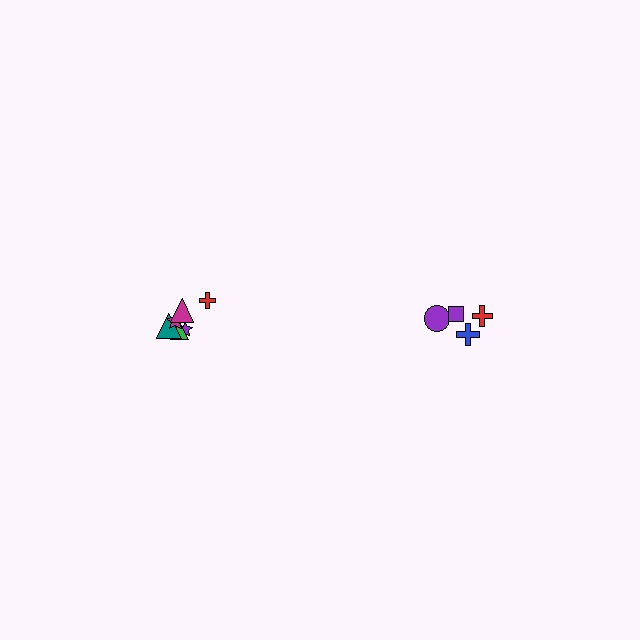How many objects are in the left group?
There are 6 objects.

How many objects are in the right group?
There are 4 objects.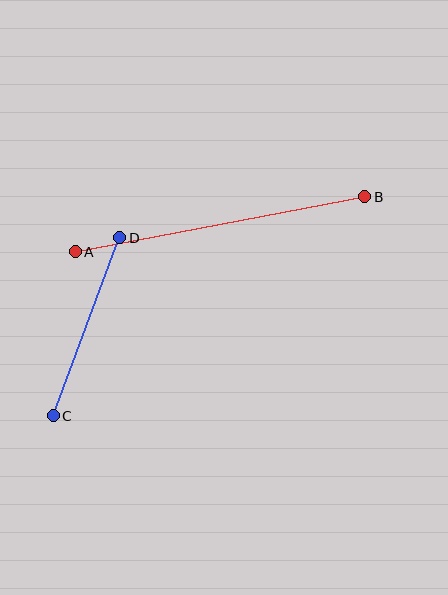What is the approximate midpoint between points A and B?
The midpoint is at approximately (220, 224) pixels.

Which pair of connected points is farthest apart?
Points A and B are farthest apart.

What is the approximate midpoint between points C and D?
The midpoint is at approximately (86, 327) pixels.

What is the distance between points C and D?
The distance is approximately 190 pixels.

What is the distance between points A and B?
The distance is approximately 294 pixels.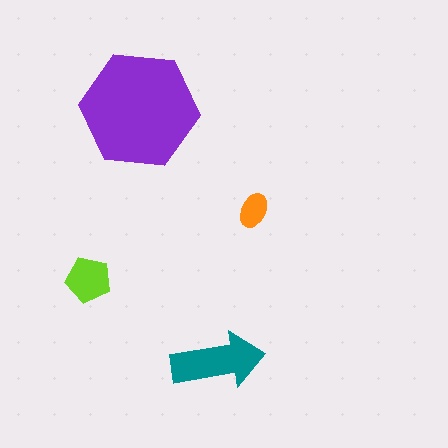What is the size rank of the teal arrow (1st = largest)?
2nd.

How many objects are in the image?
There are 4 objects in the image.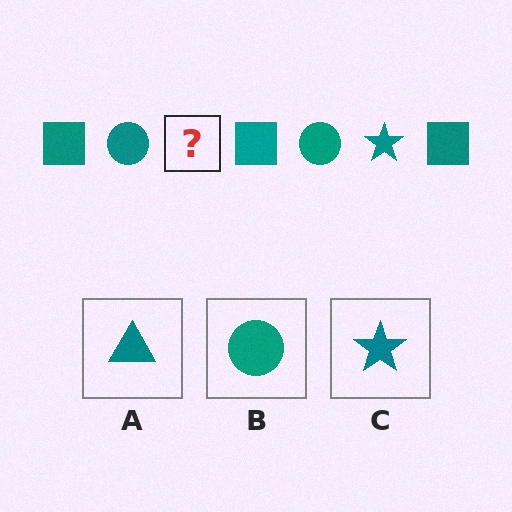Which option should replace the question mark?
Option C.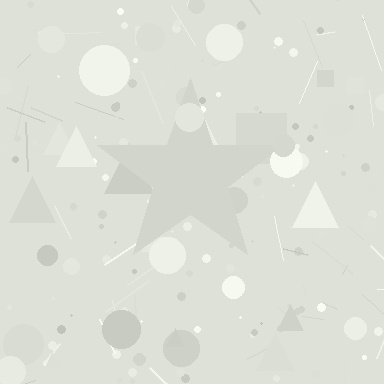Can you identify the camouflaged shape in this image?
The camouflaged shape is a star.